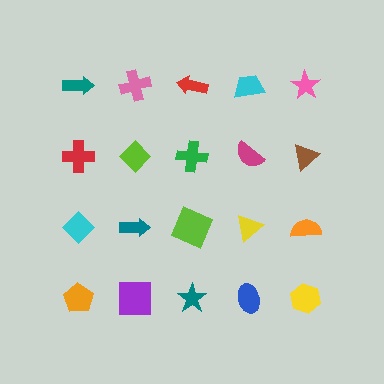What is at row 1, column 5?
A pink star.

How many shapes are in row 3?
5 shapes.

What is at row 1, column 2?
A pink cross.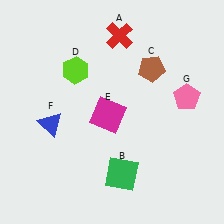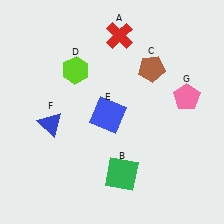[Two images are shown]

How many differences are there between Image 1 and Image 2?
There is 1 difference between the two images.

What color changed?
The square (E) changed from magenta in Image 1 to blue in Image 2.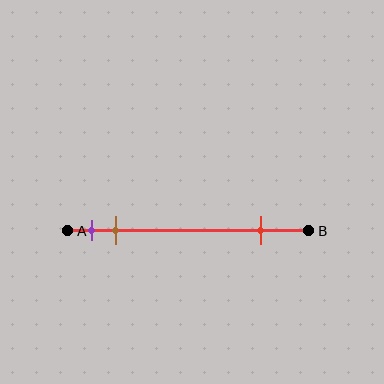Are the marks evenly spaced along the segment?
No, the marks are not evenly spaced.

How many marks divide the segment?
There are 3 marks dividing the segment.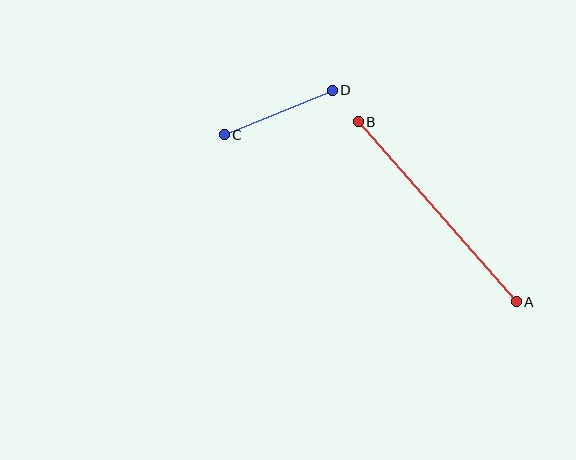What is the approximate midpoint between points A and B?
The midpoint is at approximately (437, 212) pixels.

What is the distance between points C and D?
The distance is approximately 117 pixels.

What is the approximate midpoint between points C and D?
The midpoint is at approximately (278, 112) pixels.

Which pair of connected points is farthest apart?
Points A and B are farthest apart.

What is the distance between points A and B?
The distance is approximately 239 pixels.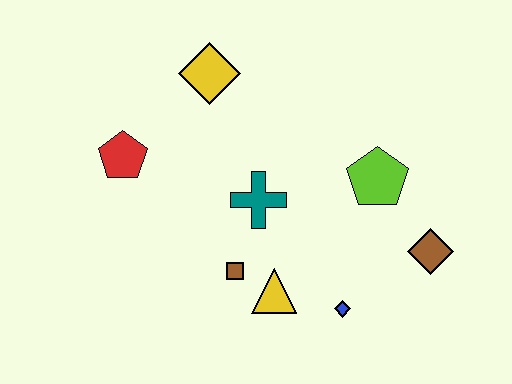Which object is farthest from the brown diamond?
The red pentagon is farthest from the brown diamond.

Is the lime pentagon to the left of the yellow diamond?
No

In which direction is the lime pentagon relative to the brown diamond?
The lime pentagon is above the brown diamond.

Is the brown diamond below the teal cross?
Yes